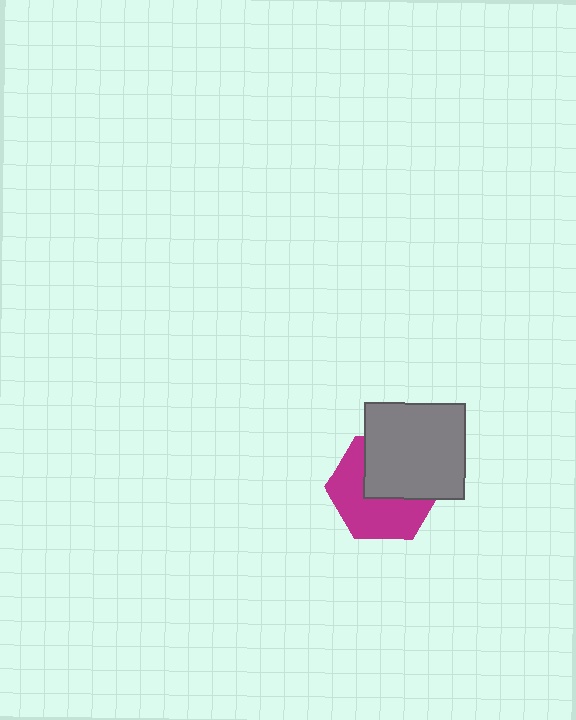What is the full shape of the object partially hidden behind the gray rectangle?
The partially hidden object is a magenta hexagon.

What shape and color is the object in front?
The object in front is a gray rectangle.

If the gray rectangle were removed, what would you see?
You would see the complete magenta hexagon.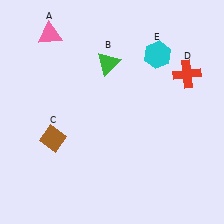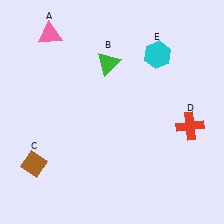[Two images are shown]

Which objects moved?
The objects that moved are: the brown diamond (C), the red cross (D).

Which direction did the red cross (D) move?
The red cross (D) moved down.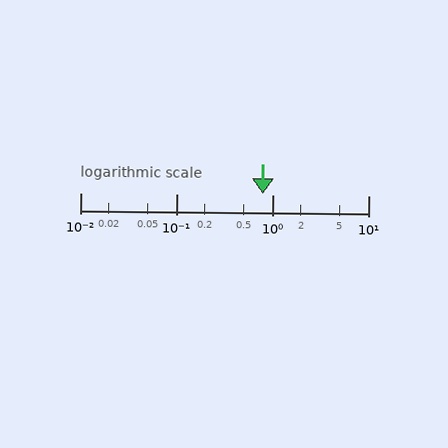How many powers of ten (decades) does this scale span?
The scale spans 3 decades, from 0.01 to 10.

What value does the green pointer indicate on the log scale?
The pointer indicates approximately 0.8.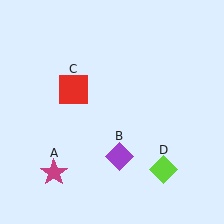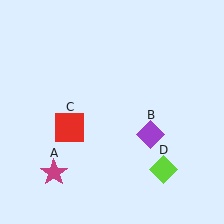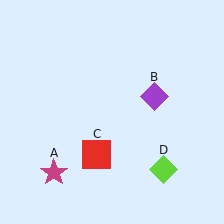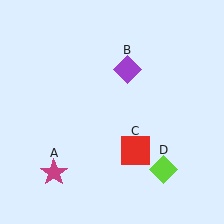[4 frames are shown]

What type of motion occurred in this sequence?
The purple diamond (object B), red square (object C) rotated counterclockwise around the center of the scene.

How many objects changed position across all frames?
2 objects changed position: purple diamond (object B), red square (object C).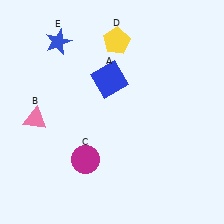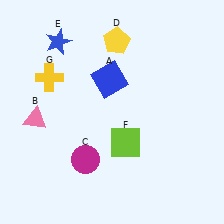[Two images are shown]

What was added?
A lime square (F), a yellow cross (G) were added in Image 2.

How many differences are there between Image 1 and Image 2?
There are 2 differences between the two images.